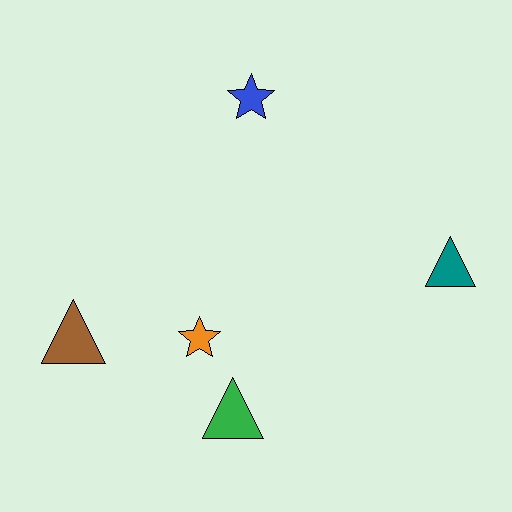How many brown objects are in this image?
There is 1 brown object.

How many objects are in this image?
There are 5 objects.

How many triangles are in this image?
There are 3 triangles.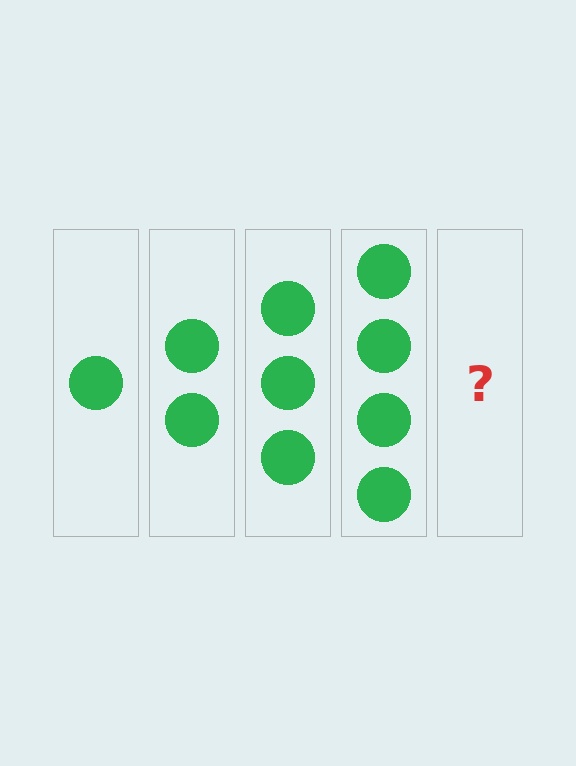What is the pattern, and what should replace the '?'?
The pattern is that each step adds one more circle. The '?' should be 5 circles.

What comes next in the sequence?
The next element should be 5 circles.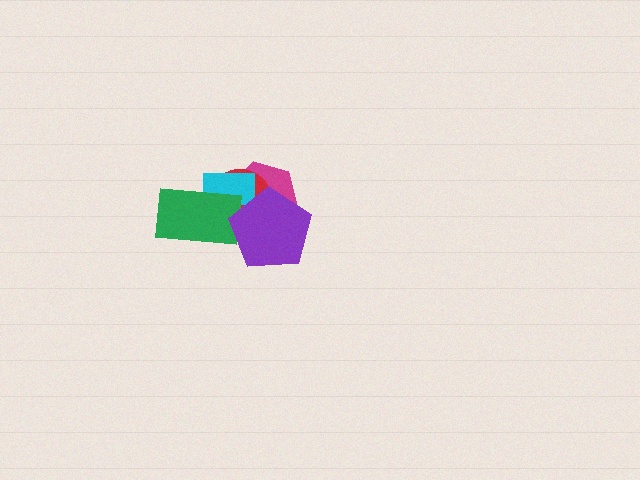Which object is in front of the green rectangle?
The purple pentagon is in front of the green rectangle.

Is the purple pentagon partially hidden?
No, no other shape covers it.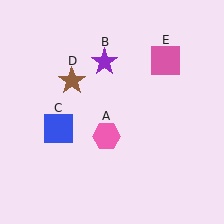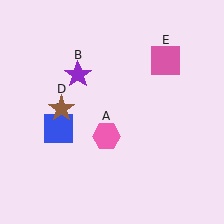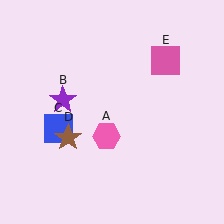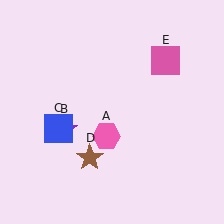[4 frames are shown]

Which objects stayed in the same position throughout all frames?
Pink hexagon (object A) and blue square (object C) and pink square (object E) remained stationary.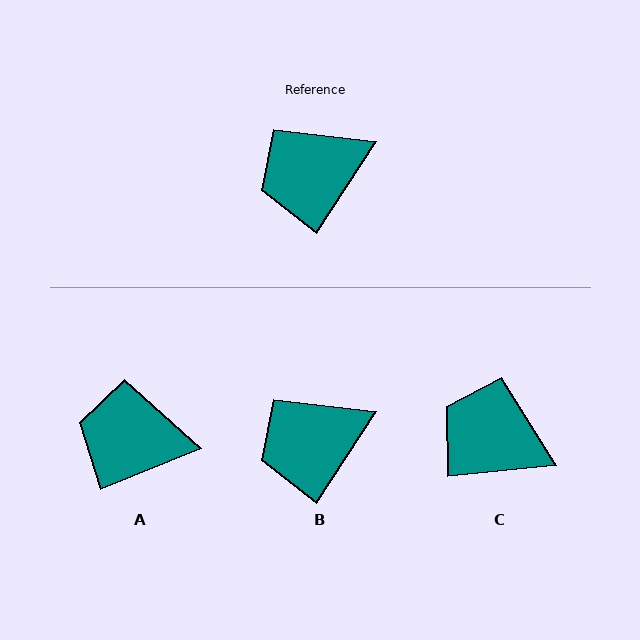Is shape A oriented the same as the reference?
No, it is off by about 35 degrees.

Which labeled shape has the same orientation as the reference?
B.